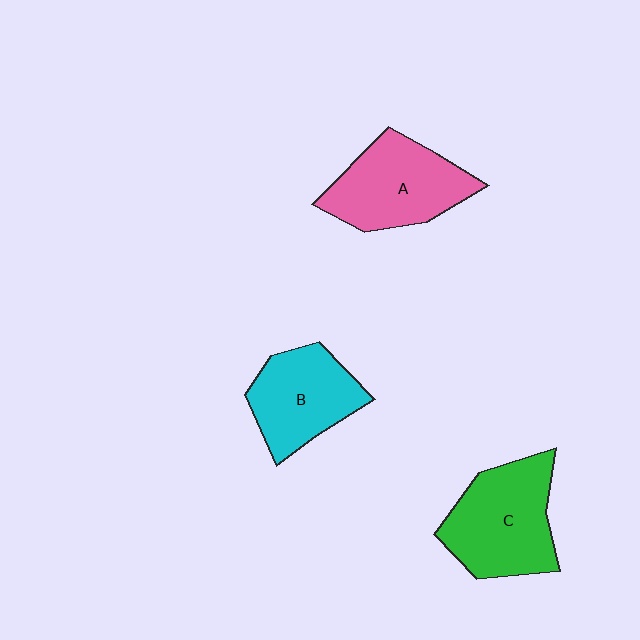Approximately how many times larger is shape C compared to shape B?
Approximately 1.2 times.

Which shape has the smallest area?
Shape B (cyan).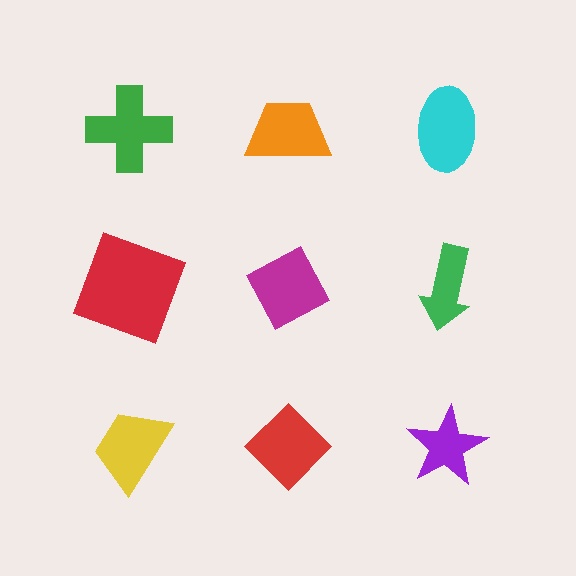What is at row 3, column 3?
A purple star.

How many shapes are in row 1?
3 shapes.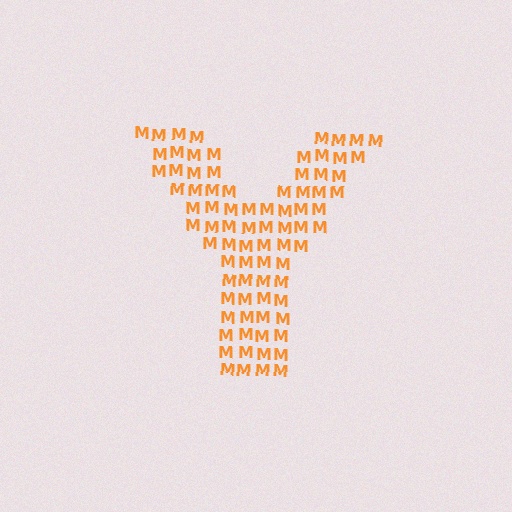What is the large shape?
The large shape is the letter Y.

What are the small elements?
The small elements are letter M's.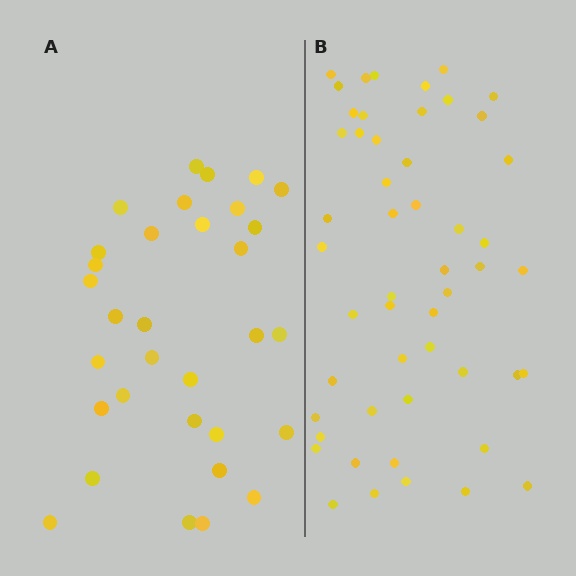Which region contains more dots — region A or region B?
Region B (the right region) has more dots.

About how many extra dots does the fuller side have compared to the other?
Region B has approximately 20 more dots than region A.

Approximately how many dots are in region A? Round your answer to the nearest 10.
About 30 dots. (The exact count is 32, which rounds to 30.)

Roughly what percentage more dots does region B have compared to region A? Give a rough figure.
About 60% more.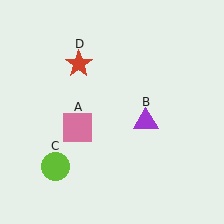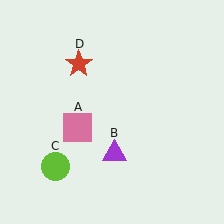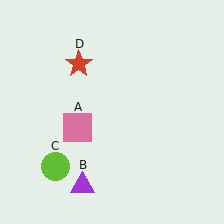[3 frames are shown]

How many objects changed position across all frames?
1 object changed position: purple triangle (object B).